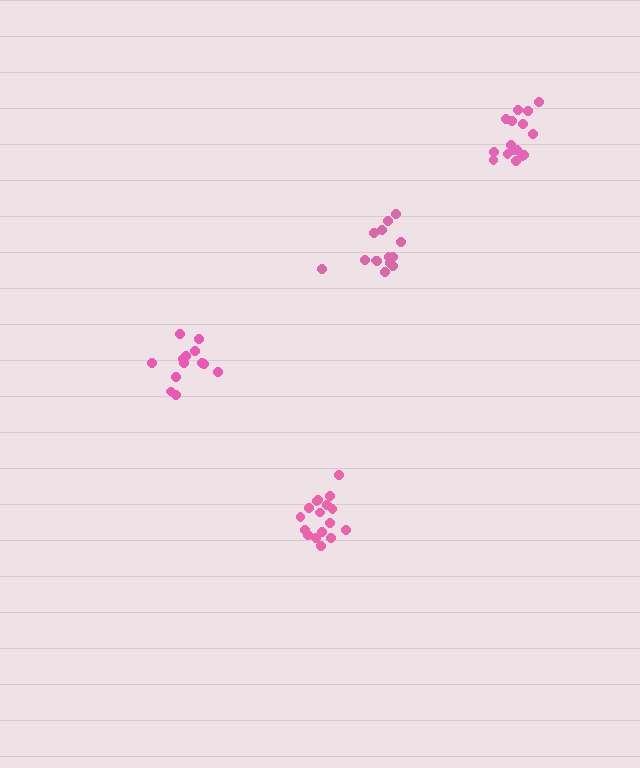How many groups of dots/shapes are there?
There are 4 groups.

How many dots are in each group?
Group 1: 14 dots, Group 2: 14 dots, Group 3: 17 dots, Group 4: 16 dots (61 total).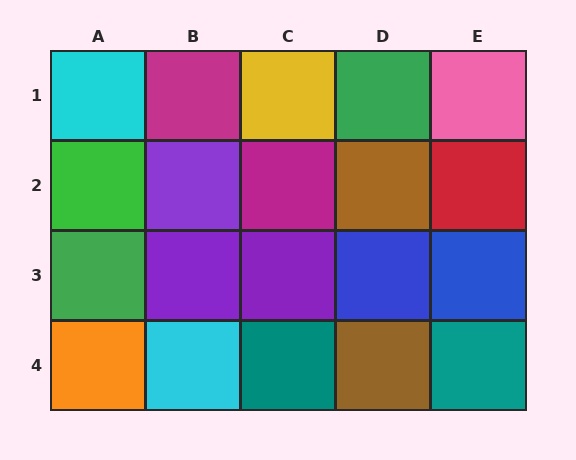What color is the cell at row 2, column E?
Red.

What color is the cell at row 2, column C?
Magenta.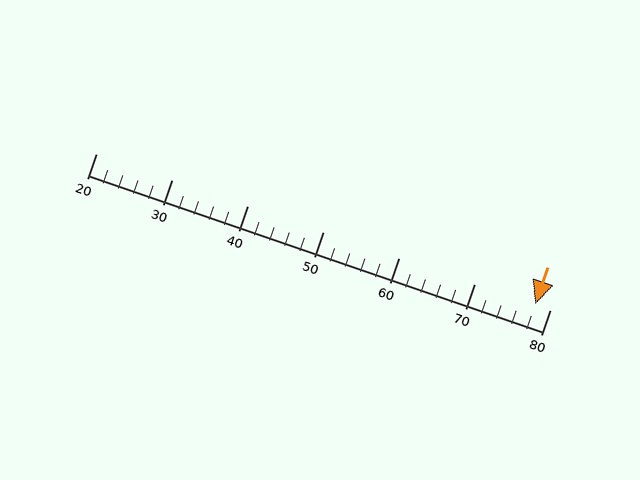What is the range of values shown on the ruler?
The ruler shows values from 20 to 80.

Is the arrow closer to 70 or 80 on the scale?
The arrow is closer to 80.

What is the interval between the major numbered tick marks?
The major tick marks are spaced 10 units apart.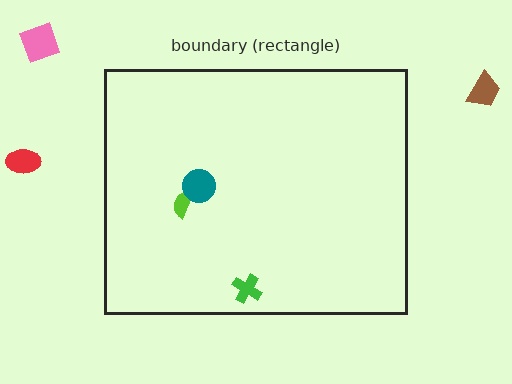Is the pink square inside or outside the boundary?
Outside.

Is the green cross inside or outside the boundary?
Inside.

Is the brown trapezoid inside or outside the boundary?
Outside.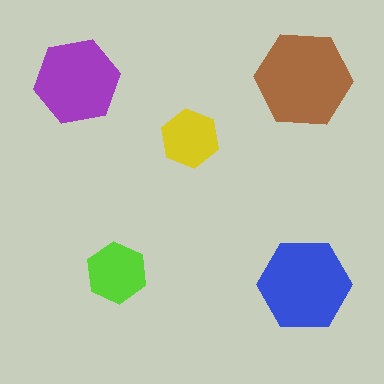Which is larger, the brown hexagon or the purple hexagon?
The brown one.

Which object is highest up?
The brown hexagon is topmost.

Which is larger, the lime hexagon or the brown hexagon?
The brown one.